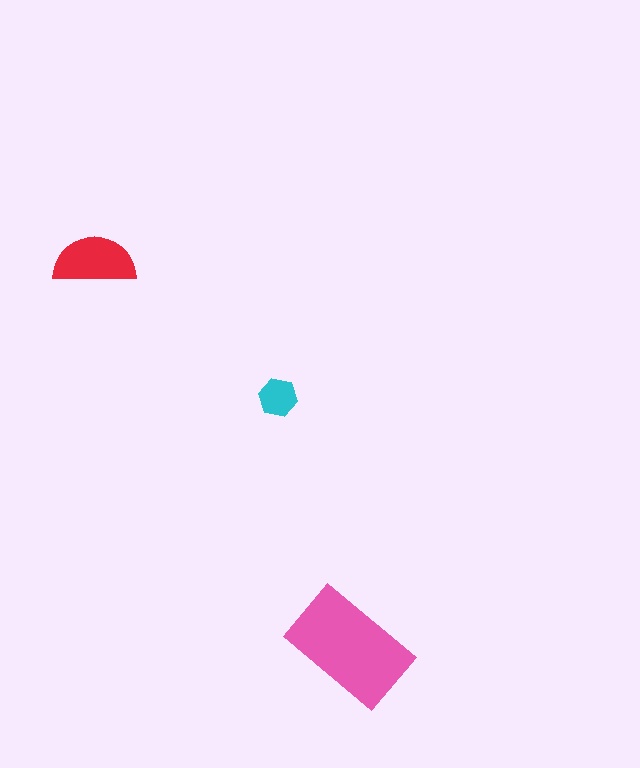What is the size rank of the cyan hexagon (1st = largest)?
3rd.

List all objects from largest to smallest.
The pink rectangle, the red semicircle, the cyan hexagon.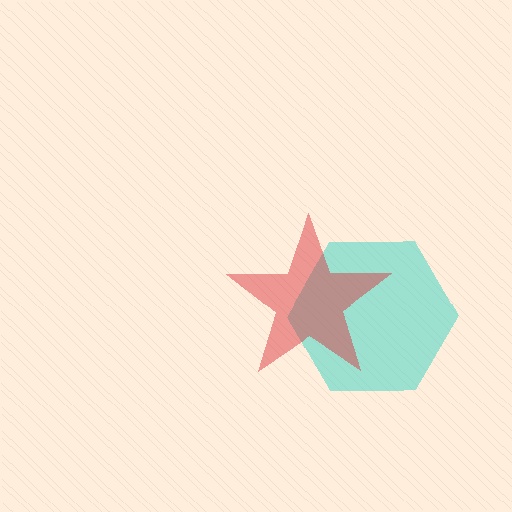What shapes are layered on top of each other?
The layered shapes are: a cyan hexagon, a red star.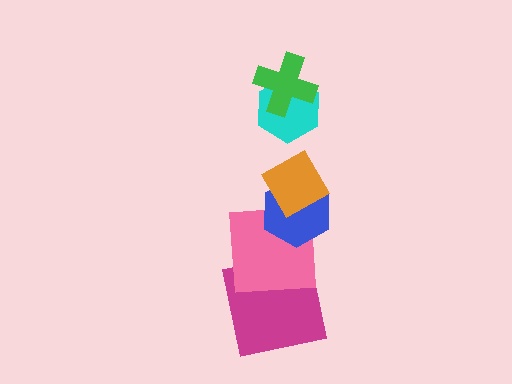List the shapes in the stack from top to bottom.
From top to bottom: the green cross, the cyan hexagon, the orange diamond, the blue hexagon, the pink square, the magenta square.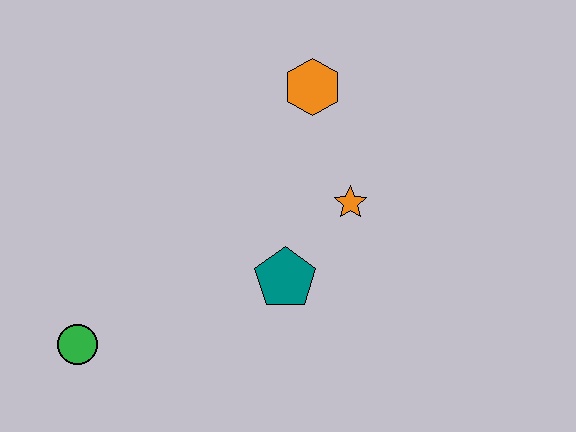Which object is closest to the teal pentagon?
The orange star is closest to the teal pentagon.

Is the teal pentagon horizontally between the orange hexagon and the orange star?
No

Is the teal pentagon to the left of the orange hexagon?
Yes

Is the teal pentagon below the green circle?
No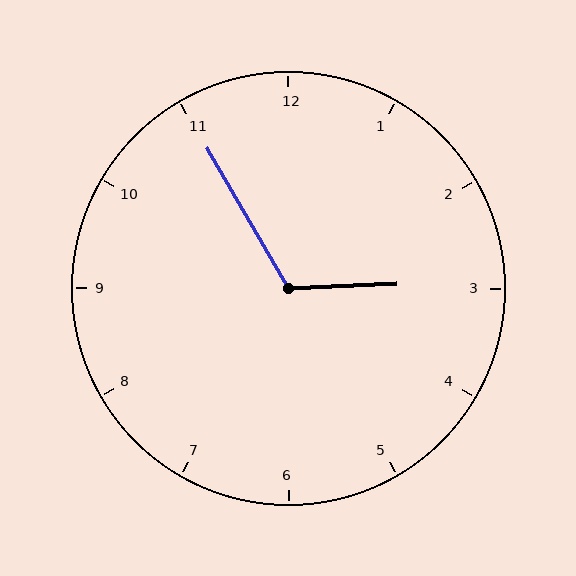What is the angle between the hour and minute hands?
Approximately 118 degrees.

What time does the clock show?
2:55.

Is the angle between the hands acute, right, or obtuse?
It is obtuse.